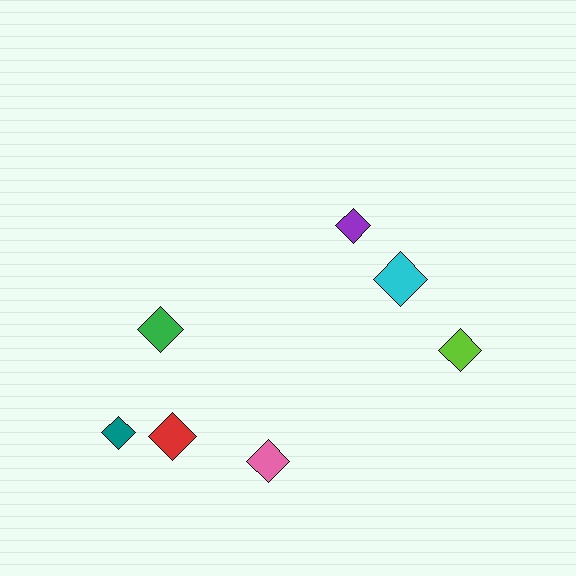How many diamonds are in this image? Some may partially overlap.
There are 7 diamonds.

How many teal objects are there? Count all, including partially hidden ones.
There is 1 teal object.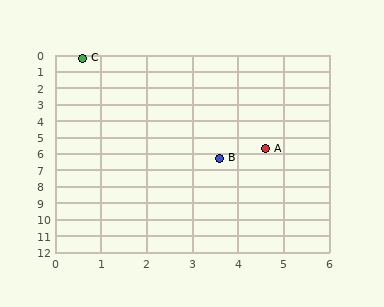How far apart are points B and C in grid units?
Points B and C are about 6.8 grid units apart.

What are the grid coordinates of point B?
Point B is at approximately (3.6, 6.3).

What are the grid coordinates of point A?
Point A is at approximately (4.6, 5.7).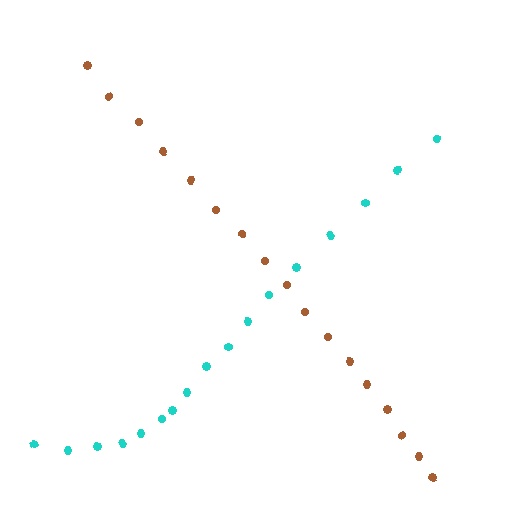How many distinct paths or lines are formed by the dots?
There are 2 distinct paths.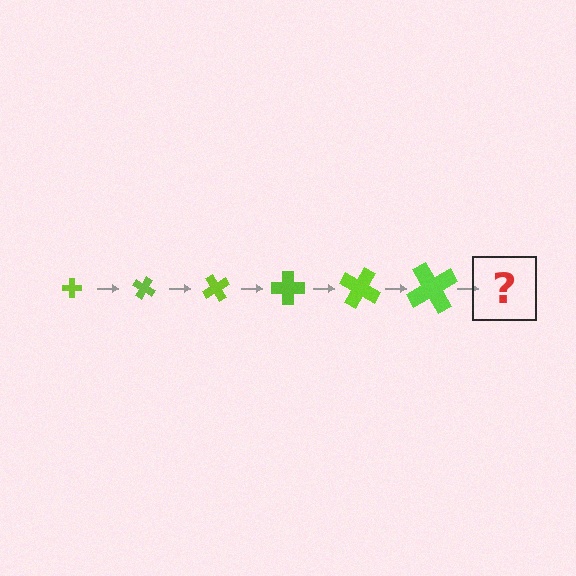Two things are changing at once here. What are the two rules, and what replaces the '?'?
The two rules are that the cross grows larger each step and it rotates 30 degrees each step. The '?' should be a cross, larger than the previous one and rotated 180 degrees from the start.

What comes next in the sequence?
The next element should be a cross, larger than the previous one and rotated 180 degrees from the start.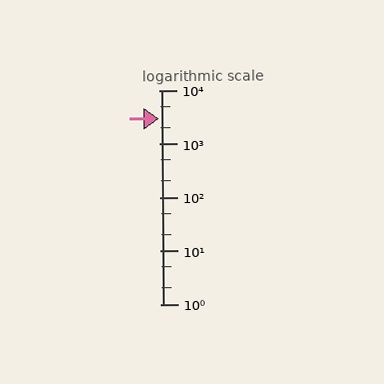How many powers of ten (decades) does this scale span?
The scale spans 4 decades, from 1 to 10000.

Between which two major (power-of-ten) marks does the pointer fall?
The pointer is between 1000 and 10000.